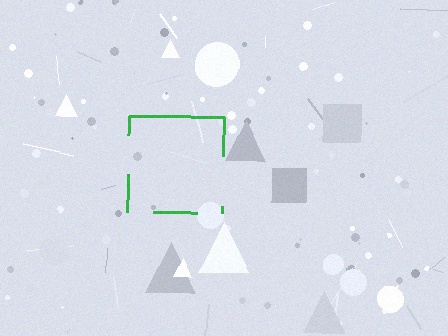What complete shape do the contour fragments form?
The contour fragments form a square.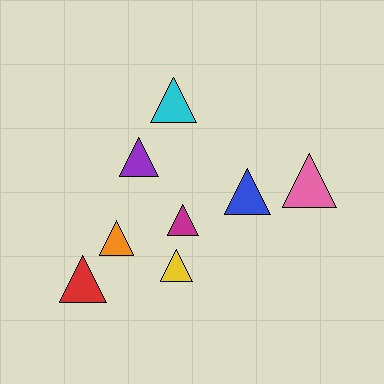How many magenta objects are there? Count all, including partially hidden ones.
There is 1 magenta object.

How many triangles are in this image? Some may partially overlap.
There are 8 triangles.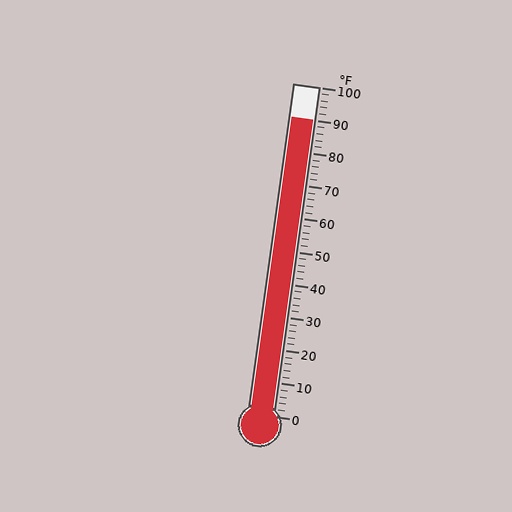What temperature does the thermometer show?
The thermometer shows approximately 90°F.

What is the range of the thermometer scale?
The thermometer scale ranges from 0°F to 100°F.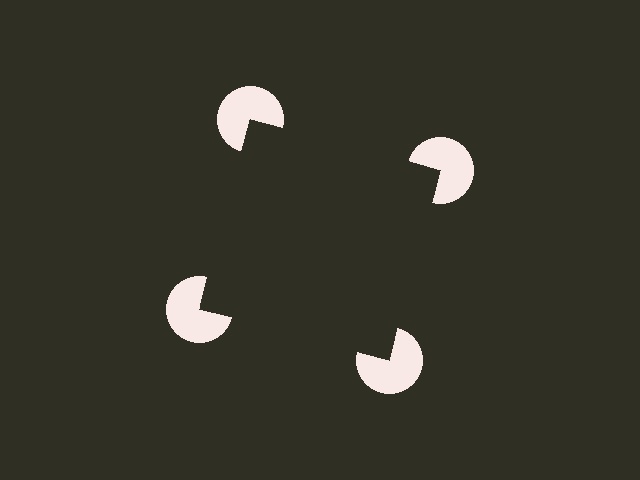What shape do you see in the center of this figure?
An illusory square — its edges are inferred from the aligned wedge cuts in the pac-man discs, not physically drawn.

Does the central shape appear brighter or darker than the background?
It typically appears slightly darker than the background, even though no actual brightness change is drawn.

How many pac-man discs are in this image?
There are 4 — one at each vertex of the illusory square.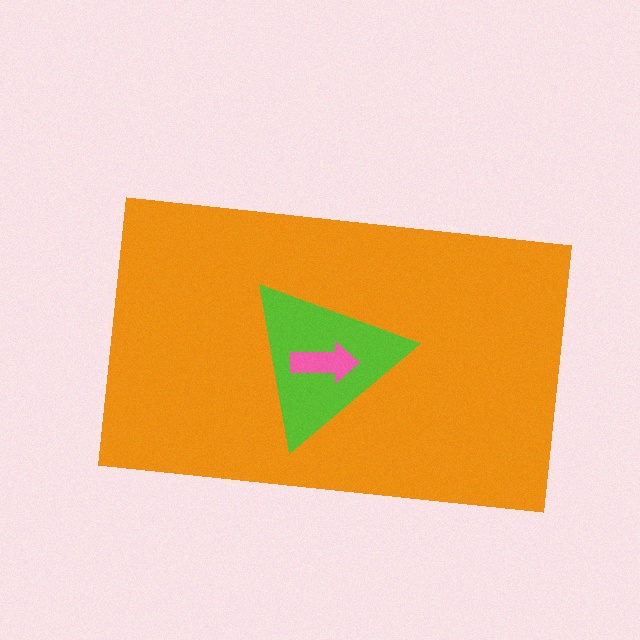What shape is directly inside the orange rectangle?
The lime triangle.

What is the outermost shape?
The orange rectangle.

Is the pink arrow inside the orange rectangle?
Yes.